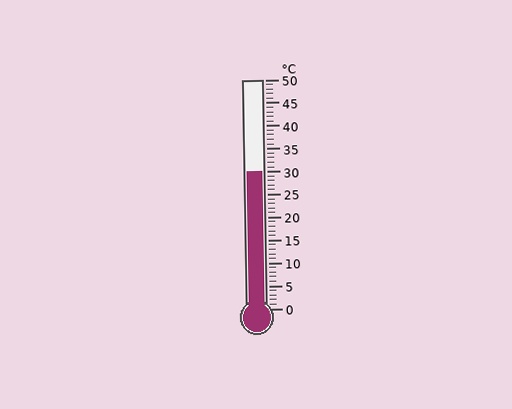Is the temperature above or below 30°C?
The temperature is at 30°C.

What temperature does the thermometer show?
The thermometer shows approximately 30°C.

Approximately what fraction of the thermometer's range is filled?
The thermometer is filled to approximately 60% of its range.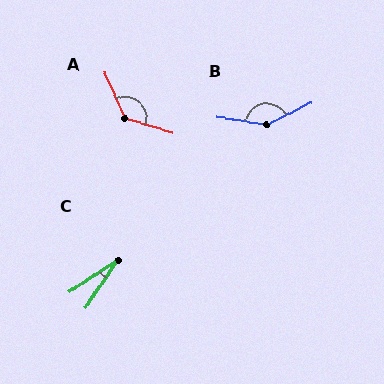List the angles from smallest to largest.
C (23°), A (130°), B (144°).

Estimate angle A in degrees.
Approximately 130 degrees.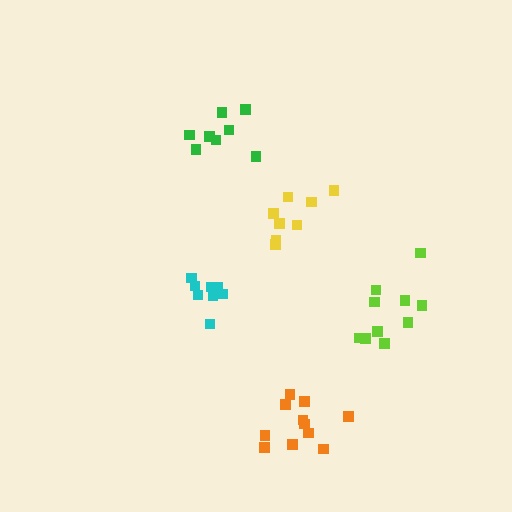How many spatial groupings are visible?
There are 5 spatial groupings.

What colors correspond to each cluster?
The clusters are colored: cyan, lime, orange, green, yellow.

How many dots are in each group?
Group 1: 8 dots, Group 2: 10 dots, Group 3: 11 dots, Group 4: 8 dots, Group 5: 8 dots (45 total).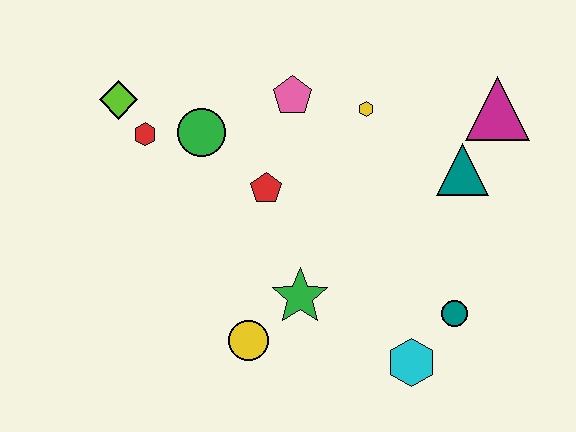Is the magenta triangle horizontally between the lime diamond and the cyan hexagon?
No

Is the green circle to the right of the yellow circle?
No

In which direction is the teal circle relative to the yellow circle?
The teal circle is to the right of the yellow circle.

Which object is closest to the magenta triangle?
The teal triangle is closest to the magenta triangle.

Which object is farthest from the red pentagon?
The magenta triangle is farthest from the red pentagon.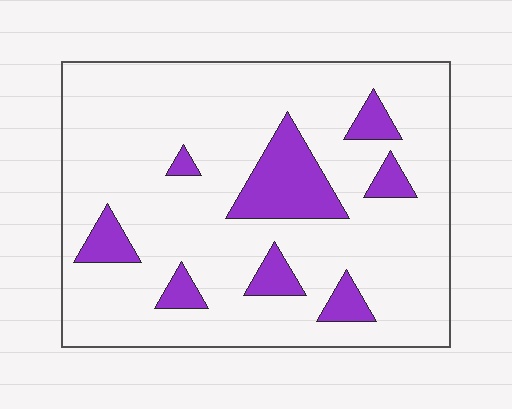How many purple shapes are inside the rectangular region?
8.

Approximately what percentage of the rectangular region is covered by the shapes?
Approximately 15%.